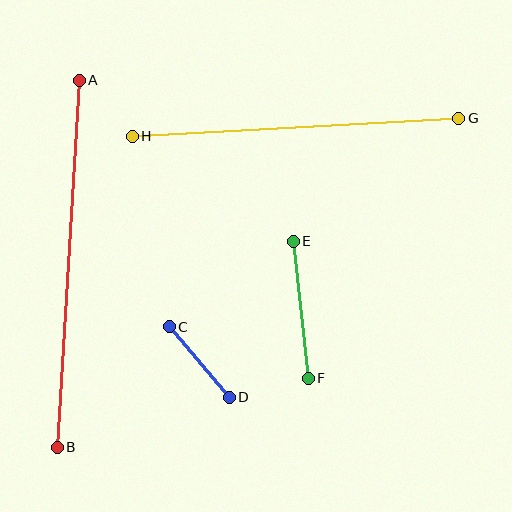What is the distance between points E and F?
The distance is approximately 138 pixels.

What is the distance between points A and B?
The distance is approximately 368 pixels.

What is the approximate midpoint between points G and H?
The midpoint is at approximately (295, 127) pixels.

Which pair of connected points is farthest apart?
Points A and B are farthest apart.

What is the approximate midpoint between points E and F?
The midpoint is at approximately (301, 310) pixels.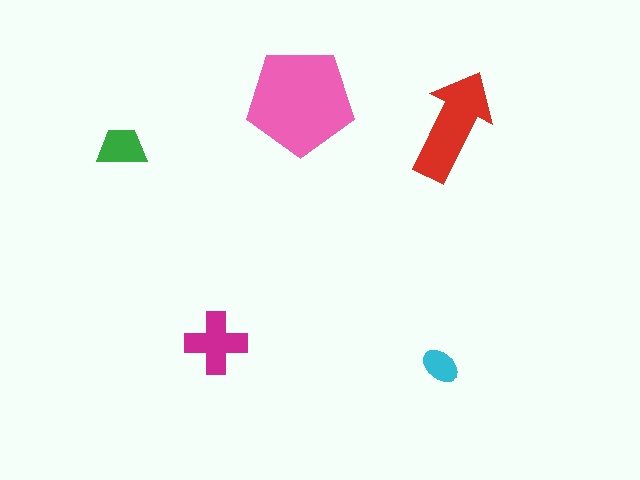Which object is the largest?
The pink pentagon.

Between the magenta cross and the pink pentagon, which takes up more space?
The pink pentagon.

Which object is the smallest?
The cyan ellipse.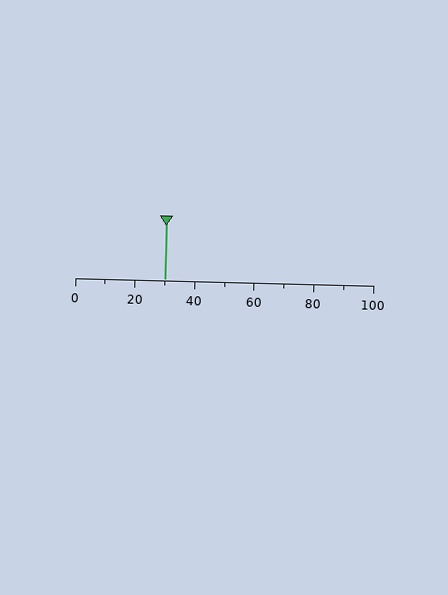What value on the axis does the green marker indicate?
The marker indicates approximately 30.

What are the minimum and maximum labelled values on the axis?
The axis runs from 0 to 100.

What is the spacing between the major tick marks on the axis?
The major ticks are spaced 20 apart.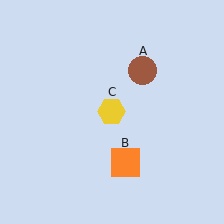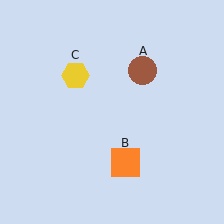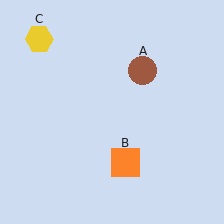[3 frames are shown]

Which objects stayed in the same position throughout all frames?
Brown circle (object A) and orange square (object B) remained stationary.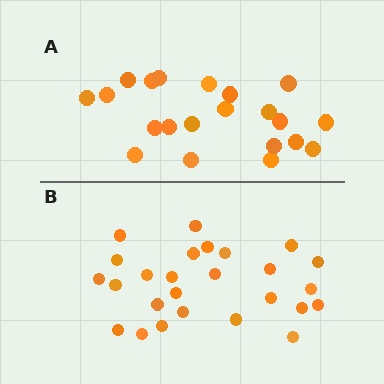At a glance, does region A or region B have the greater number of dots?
Region B (the bottom region) has more dots.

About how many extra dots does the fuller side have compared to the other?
Region B has about 5 more dots than region A.